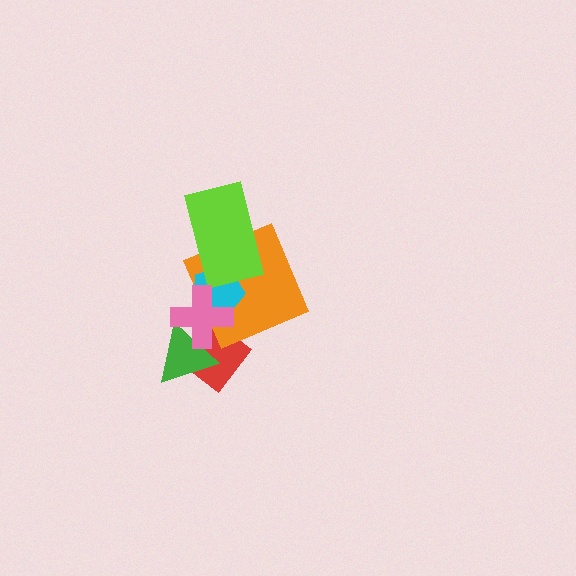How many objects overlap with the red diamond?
2 objects overlap with the red diamond.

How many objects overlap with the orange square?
3 objects overlap with the orange square.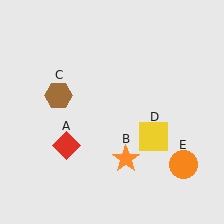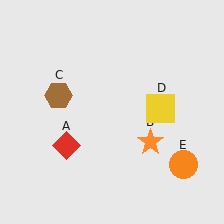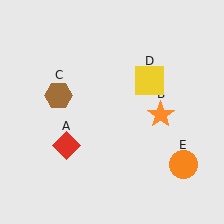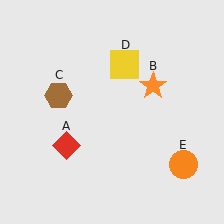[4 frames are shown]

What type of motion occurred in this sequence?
The orange star (object B), yellow square (object D) rotated counterclockwise around the center of the scene.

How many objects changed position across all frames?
2 objects changed position: orange star (object B), yellow square (object D).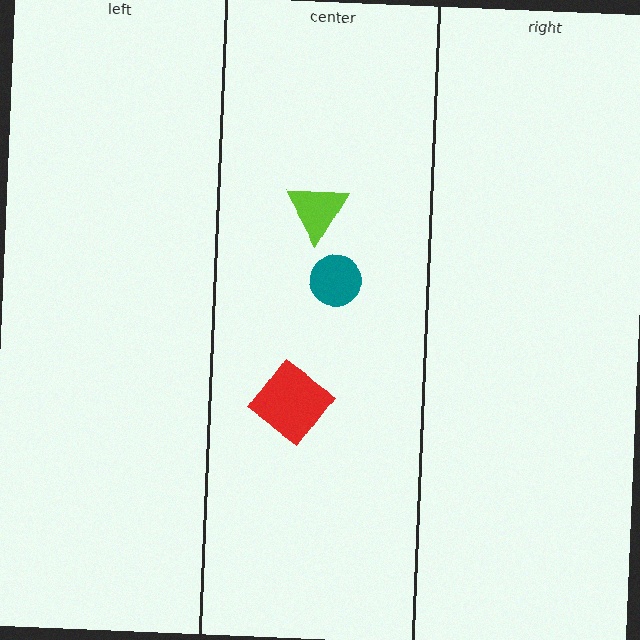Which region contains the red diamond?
The center region.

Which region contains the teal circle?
The center region.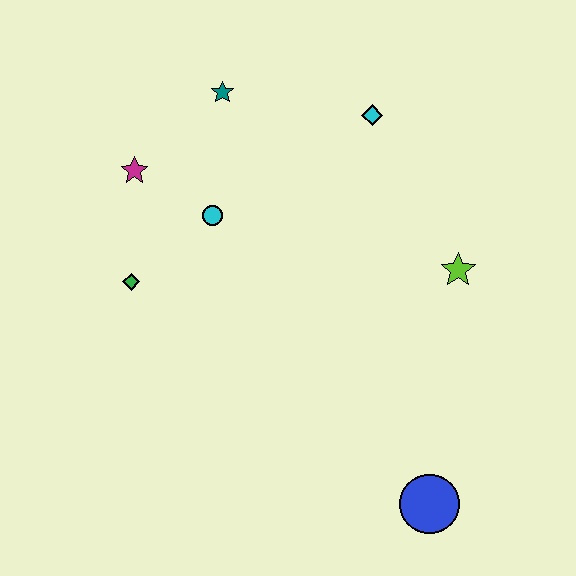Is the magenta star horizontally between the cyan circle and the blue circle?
No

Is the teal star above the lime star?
Yes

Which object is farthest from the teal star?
The blue circle is farthest from the teal star.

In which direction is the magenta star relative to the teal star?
The magenta star is to the left of the teal star.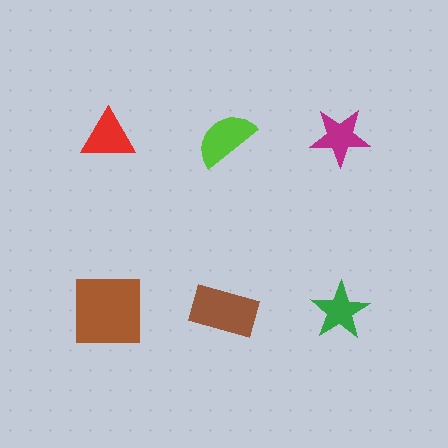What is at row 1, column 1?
A red triangle.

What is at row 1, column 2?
A lime semicircle.